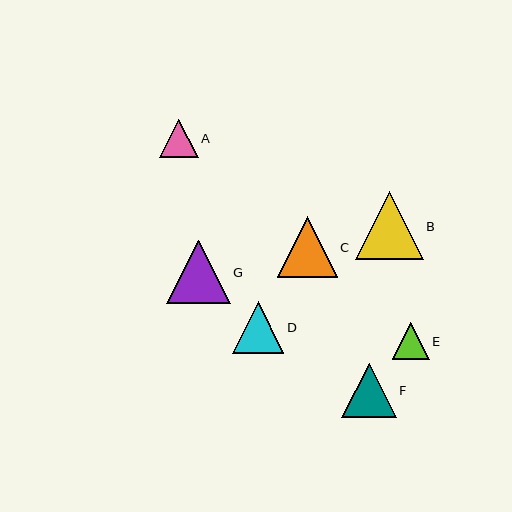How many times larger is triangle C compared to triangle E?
Triangle C is approximately 1.6 times the size of triangle E.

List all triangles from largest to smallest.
From largest to smallest: B, G, C, F, D, A, E.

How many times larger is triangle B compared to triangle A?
Triangle B is approximately 1.7 times the size of triangle A.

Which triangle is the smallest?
Triangle E is the smallest with a size of approximately 37 pixels.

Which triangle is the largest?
Triangle B is the largest with a size of approximately 67 pixels.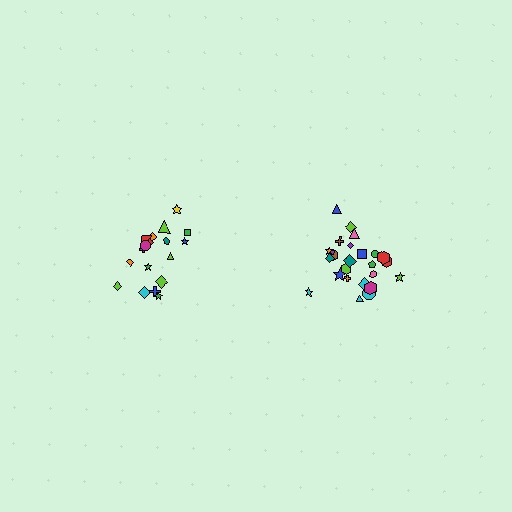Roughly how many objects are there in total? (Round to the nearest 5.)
Roughly 45 objects in total.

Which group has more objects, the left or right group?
The right group.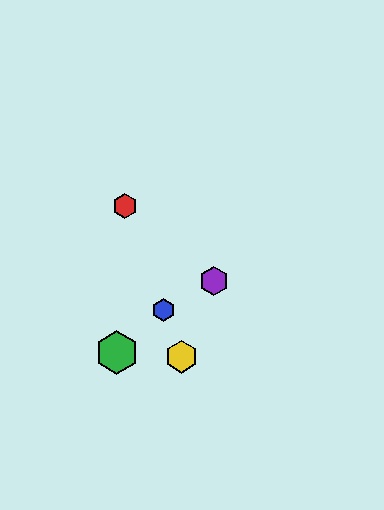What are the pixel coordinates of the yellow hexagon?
The yellow hexagon is at (181, 357).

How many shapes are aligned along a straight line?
3 shapes (the red hexagon, the blue hexagon, the yellow hexagon) are aligned along a straight line.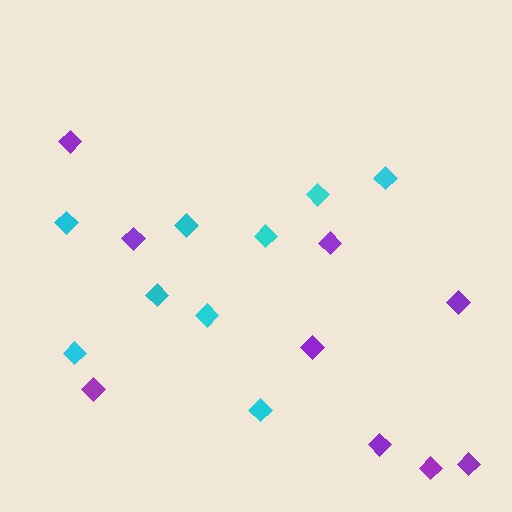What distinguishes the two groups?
There are 2 groups: one group of cyan diamonds (9) and one group of purple diamonds (9).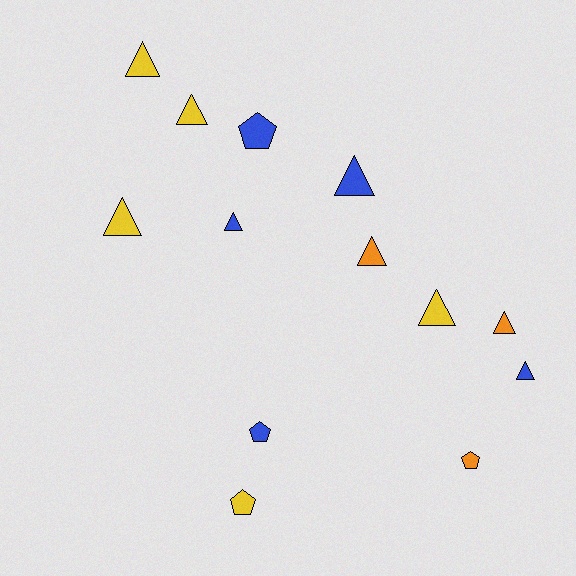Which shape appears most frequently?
Triangle, with 9 objects.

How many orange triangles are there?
There are 2 orange triangles.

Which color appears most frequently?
Blue, with 5 objects.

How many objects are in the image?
There are 13 objects.